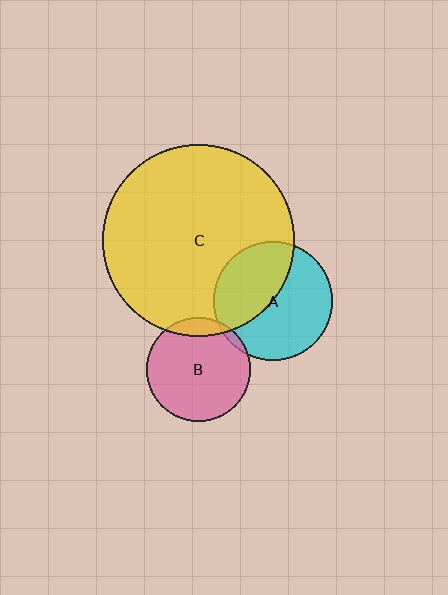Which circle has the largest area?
Circle C (yellow).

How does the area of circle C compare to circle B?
Approximately 3.4 times.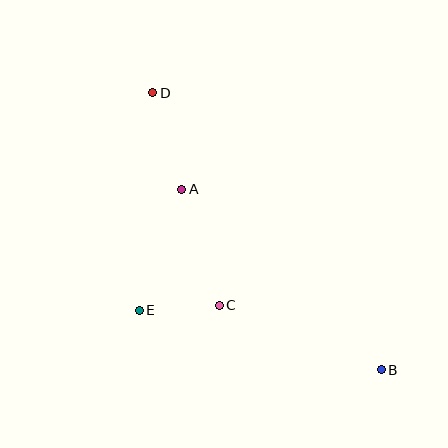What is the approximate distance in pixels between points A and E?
The distance between A and E is approximately 128 pixels.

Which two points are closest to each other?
Points C and E are closest to each other.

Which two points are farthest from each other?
Points B and D are farthest from each other.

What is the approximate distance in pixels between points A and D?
The distance between A and D is approximately 101 pixels.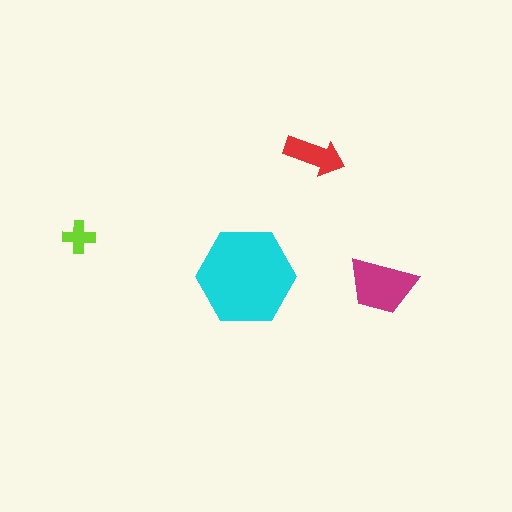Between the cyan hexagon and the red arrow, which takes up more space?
The cyan hexagon.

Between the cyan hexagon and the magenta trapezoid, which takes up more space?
The cyan hexagon.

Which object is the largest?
The cyan hexagon.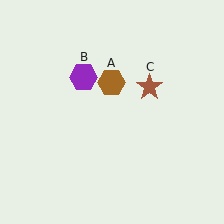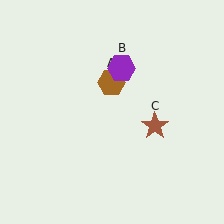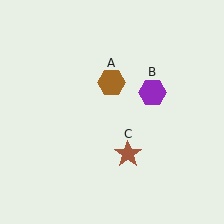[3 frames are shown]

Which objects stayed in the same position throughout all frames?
Brown hexagon (object A) remained stationary.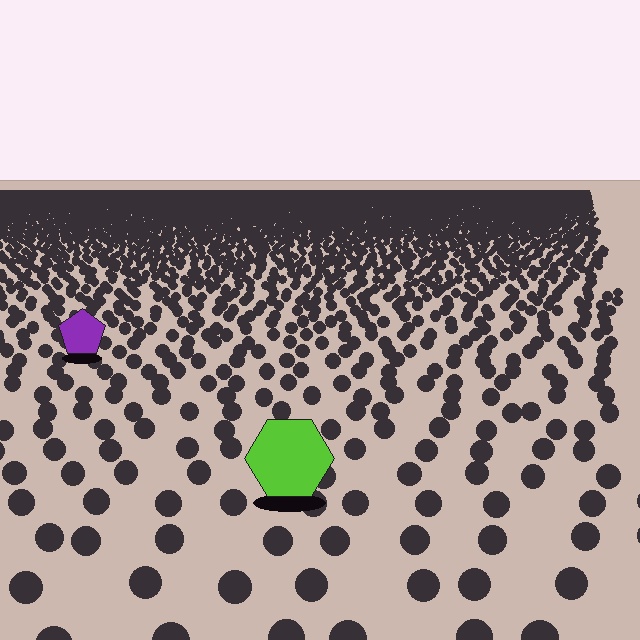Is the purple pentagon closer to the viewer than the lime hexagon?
No. The lime hexagon is closer — you can tell from the texture gradient: the ground texture is coarser near it.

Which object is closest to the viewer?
The lime hexagon is closest. The texture marks near it are larger and more spread out.